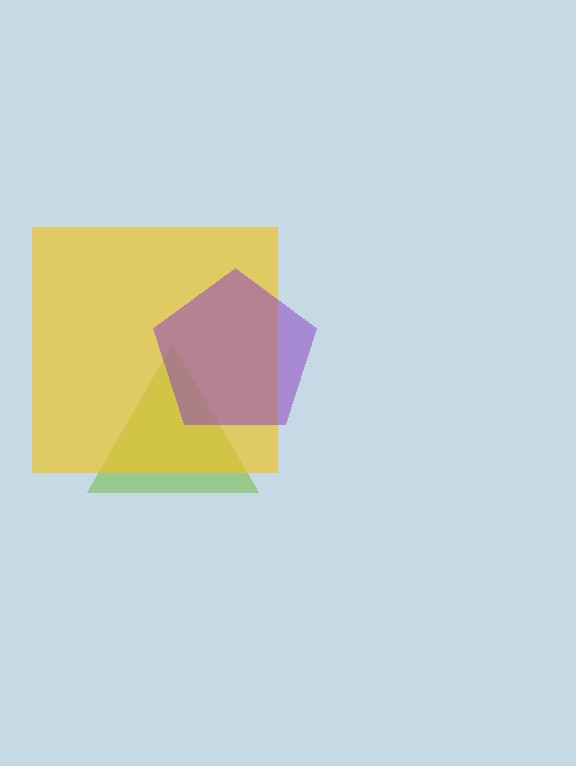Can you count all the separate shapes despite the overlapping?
Yes, there are 3 separate shapes.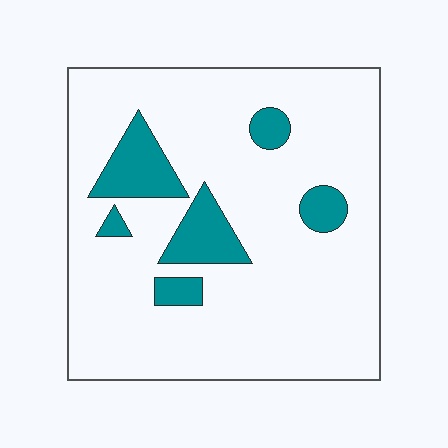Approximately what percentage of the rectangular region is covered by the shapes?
Approximately 15%.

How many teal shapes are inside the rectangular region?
6.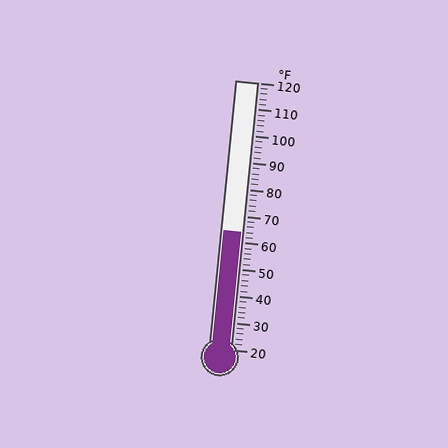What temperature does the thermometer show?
The thermometer shows approximately 64°F.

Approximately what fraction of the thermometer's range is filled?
The thermometer is filled to approximately 45% of its range.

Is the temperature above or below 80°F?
The temperature is below 80°F.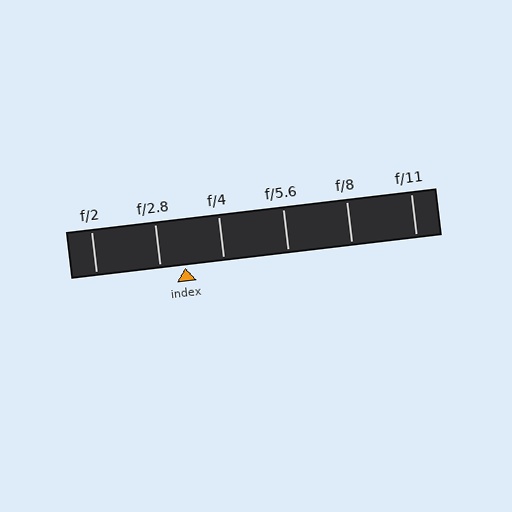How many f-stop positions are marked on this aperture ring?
There are 6 f-stop positions marked.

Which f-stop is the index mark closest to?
The index mark is closest to f/2.8.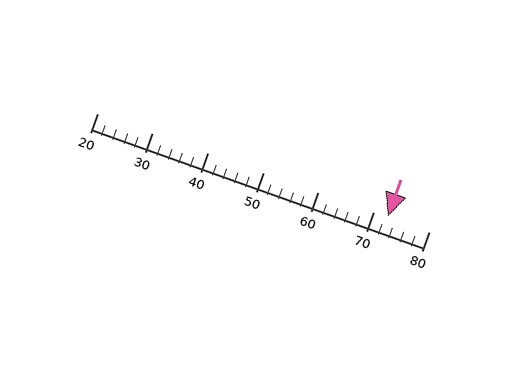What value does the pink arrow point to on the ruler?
The pink arrow points to approximately 72.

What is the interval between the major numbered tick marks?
The major tick marks are spaced 10 units apart.